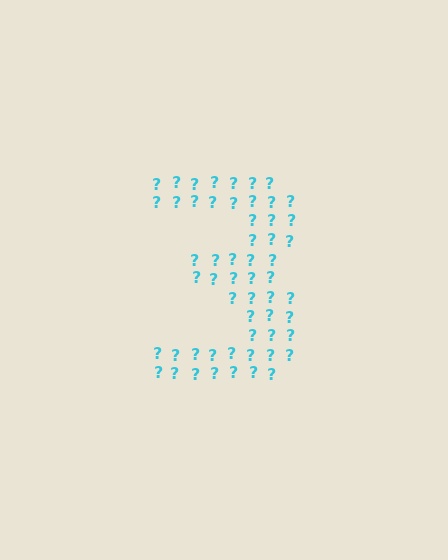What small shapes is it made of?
It is made of small question marks.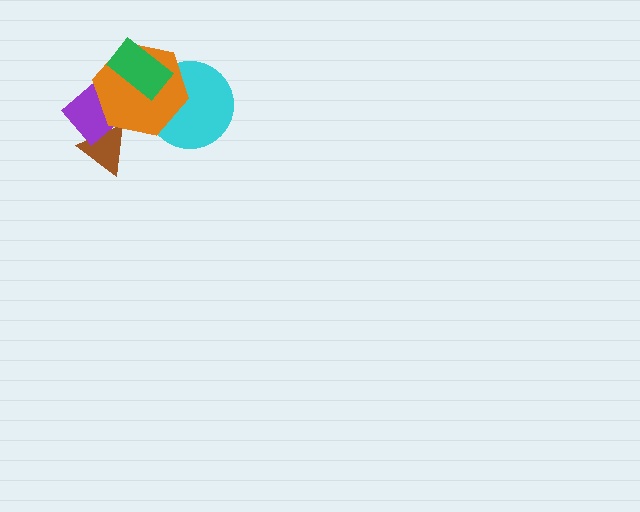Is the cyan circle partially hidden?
Yes, it is partially covered by another shape.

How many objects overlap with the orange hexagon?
4 objects overlap with the orange hexagon.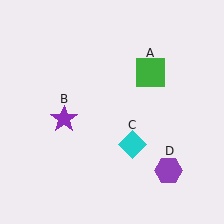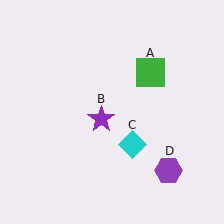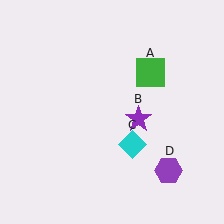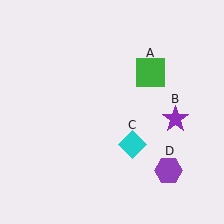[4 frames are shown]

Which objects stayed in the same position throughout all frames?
Green square (object A) and cyan diamond (object C) and purple hexagon (object D) remained stationary.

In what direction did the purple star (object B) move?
The purple star (object B) moved right.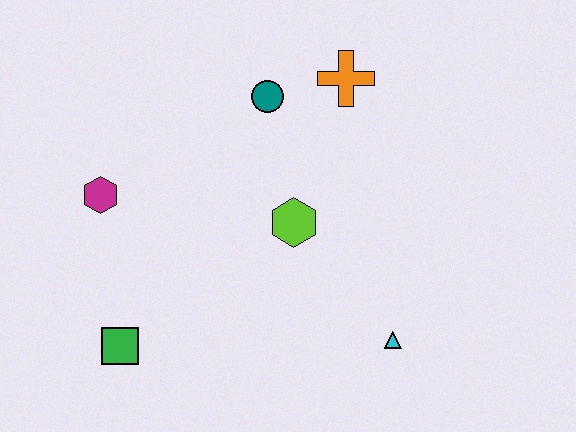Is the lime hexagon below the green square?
No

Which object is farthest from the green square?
The orange cross is farthest from the green square.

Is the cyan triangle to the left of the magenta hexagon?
No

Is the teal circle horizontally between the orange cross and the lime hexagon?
No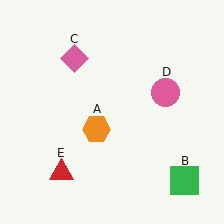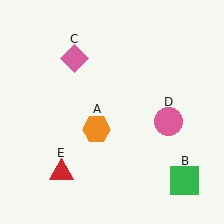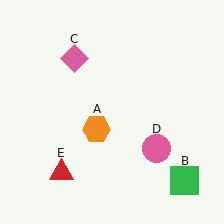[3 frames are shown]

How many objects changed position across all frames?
1 object changed position: pink circle (object D).